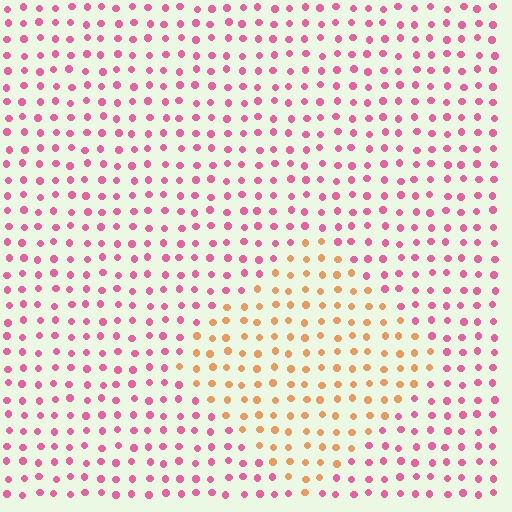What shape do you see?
I see a diamond.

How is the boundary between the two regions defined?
The boundary is defined purely by a slight shift in hue (about 54 degrees). Spacing, size, and orientation are identical on both sides.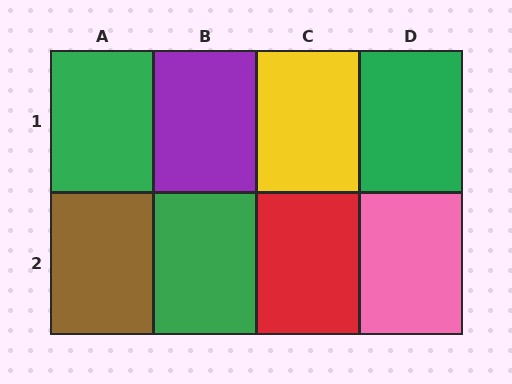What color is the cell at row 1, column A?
Green.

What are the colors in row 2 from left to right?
Brown, green, red, pink.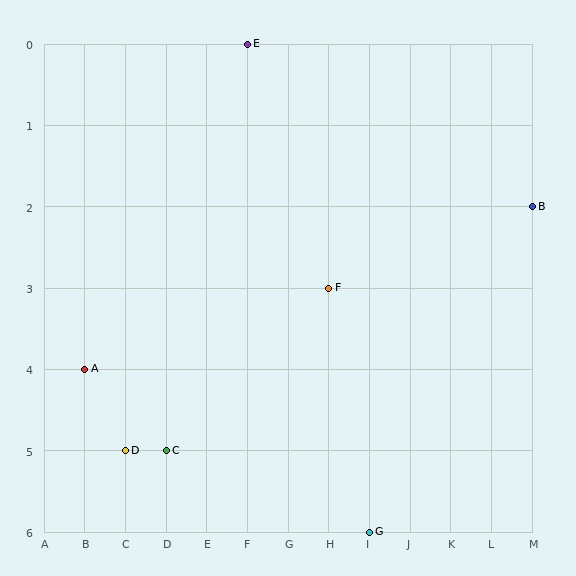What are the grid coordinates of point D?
Point D is at grid coordinates (C, 5).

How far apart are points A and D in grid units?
Points A and D are 1 column and 1 row apart (about 1.4 grid units diagonally).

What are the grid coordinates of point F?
Point F is at grid coordinates (H, 3).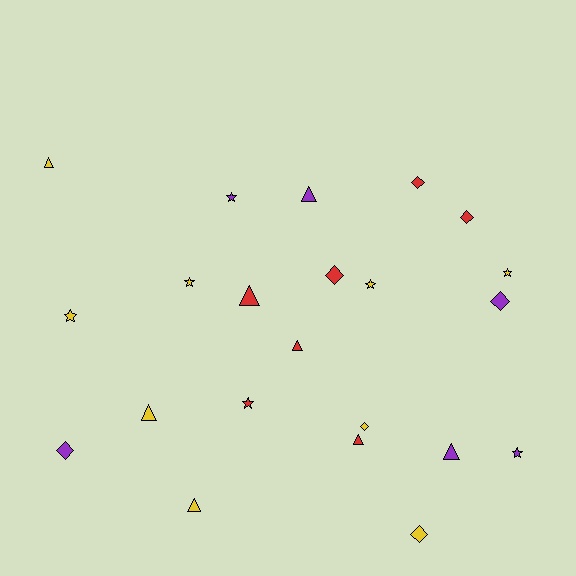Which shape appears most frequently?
Triangle, with 8 objects.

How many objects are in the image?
There are 22 objects.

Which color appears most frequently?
Yellow, with 9 objects.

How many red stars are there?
There is 1 red star.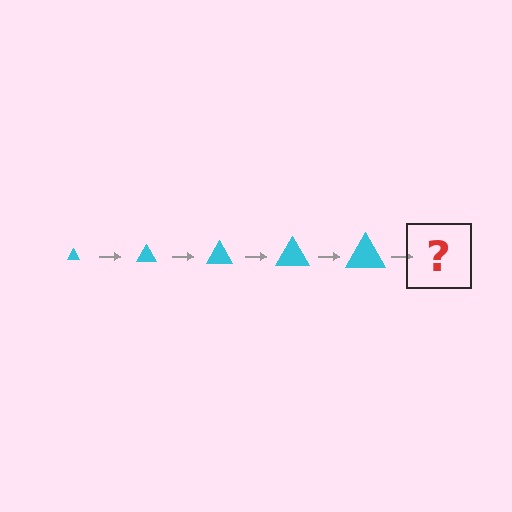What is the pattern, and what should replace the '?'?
The pattern is that the triangle gets progressively larger each step. The '?' should be a cyan triangle, larger than the previous one.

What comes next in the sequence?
The next element should be a cyan triangle, larger than the previous one.